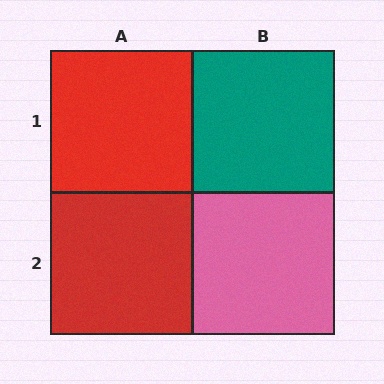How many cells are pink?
1 cell is pink.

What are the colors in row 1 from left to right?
Red, teal.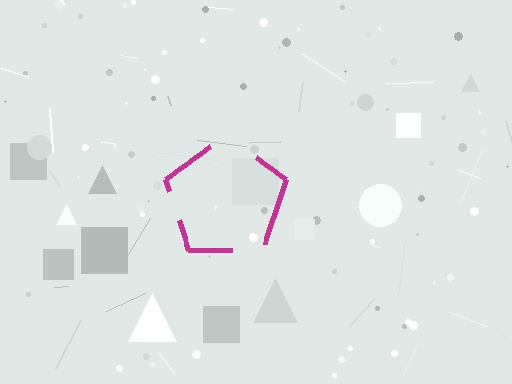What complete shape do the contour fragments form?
The contour fragments form a pentagon.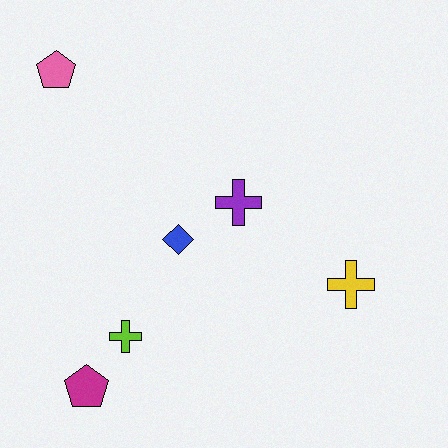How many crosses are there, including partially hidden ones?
There are 3 crosses.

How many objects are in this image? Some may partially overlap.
There are 6 objects.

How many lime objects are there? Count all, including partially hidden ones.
There is 1 lime object.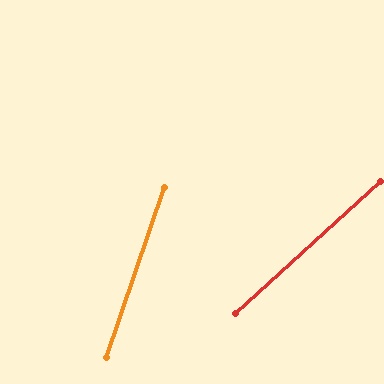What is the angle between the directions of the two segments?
Approximately 29 degrees.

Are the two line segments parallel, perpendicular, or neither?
Neither parallel nor perpendicular — they differ by about 29°.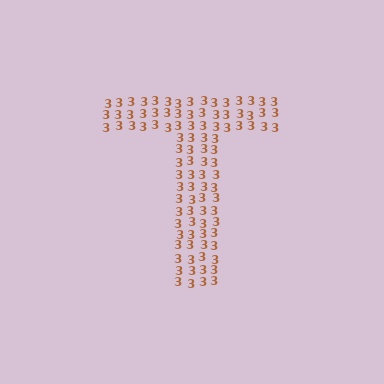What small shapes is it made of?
It is made of small digit 3's.